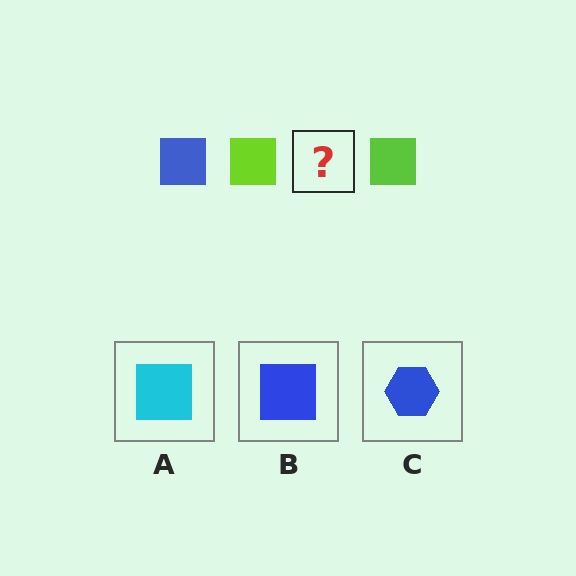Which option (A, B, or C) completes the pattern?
B.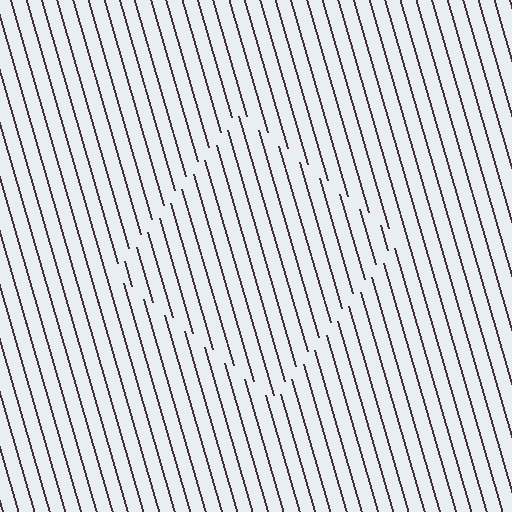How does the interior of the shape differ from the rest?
The interior of the shape contains the same grating, shifted by half a period — the contour is defined by the phase discontinuity where line-ends from the inner and outer gratings abut.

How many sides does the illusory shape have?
4 sides — the line-ends trace a square.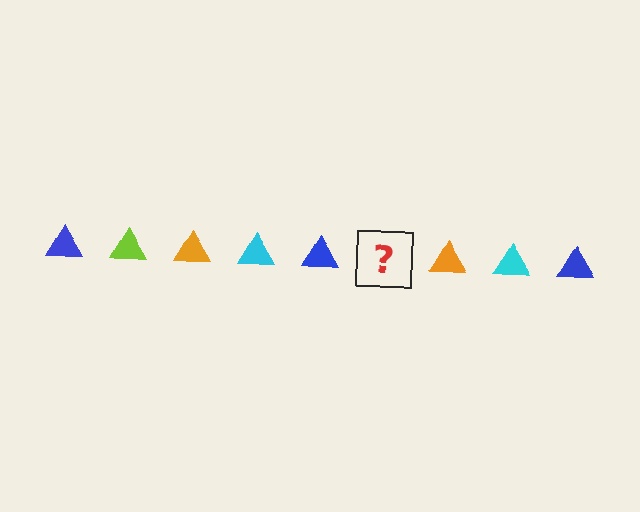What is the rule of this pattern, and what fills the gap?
The rule is that the pattern cycles through blue, lime, orange, cyan triangles. The gap should be filled with a lime triangle.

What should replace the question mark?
The question mark should be replaced with a lime triangle.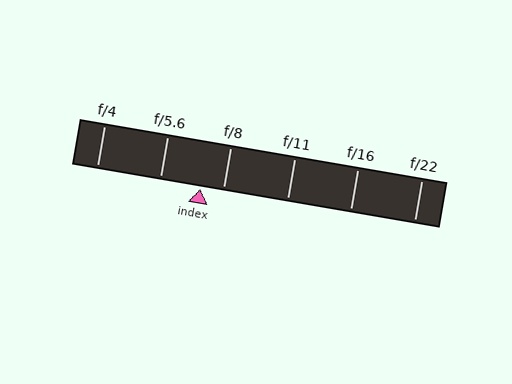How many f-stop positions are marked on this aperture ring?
There are 6 f-stop positions marked.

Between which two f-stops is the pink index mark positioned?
The index mark is between f/5.6 and f/8.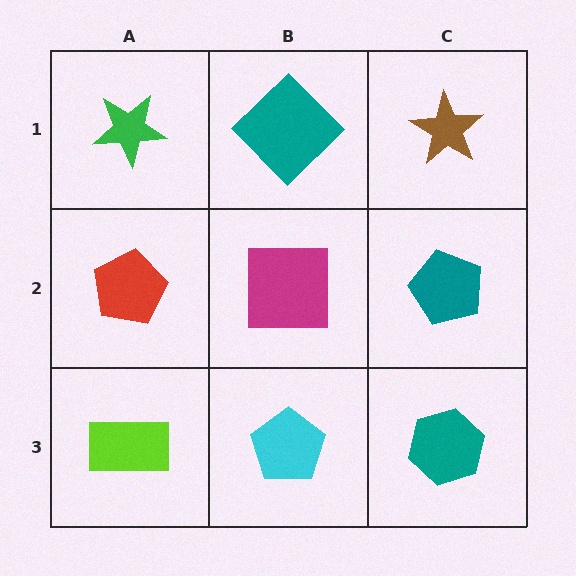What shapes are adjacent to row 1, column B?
A magenta square (row 2, column B), a green star (row 1, column A), a brown star (row 1, column C).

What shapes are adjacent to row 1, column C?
A teal pentagon (row 2, column C), a teal diamond (row 1, column B).